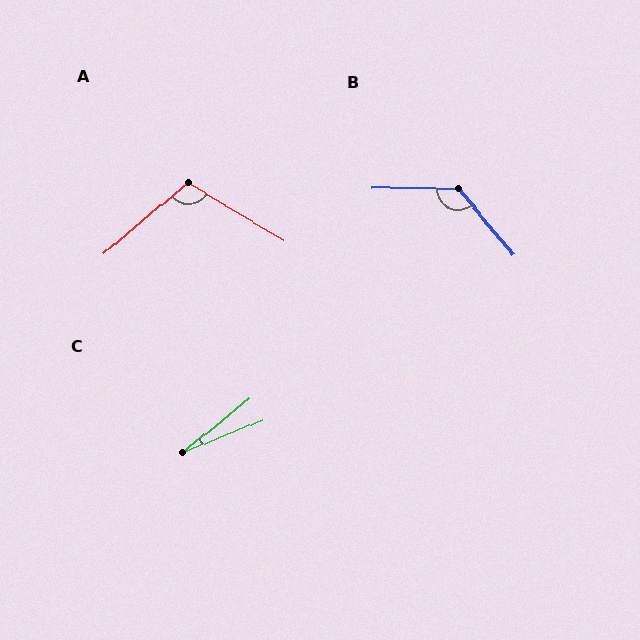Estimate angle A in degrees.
Approximately 109 degrees.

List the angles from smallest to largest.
C (16°), A (109°), B (130°).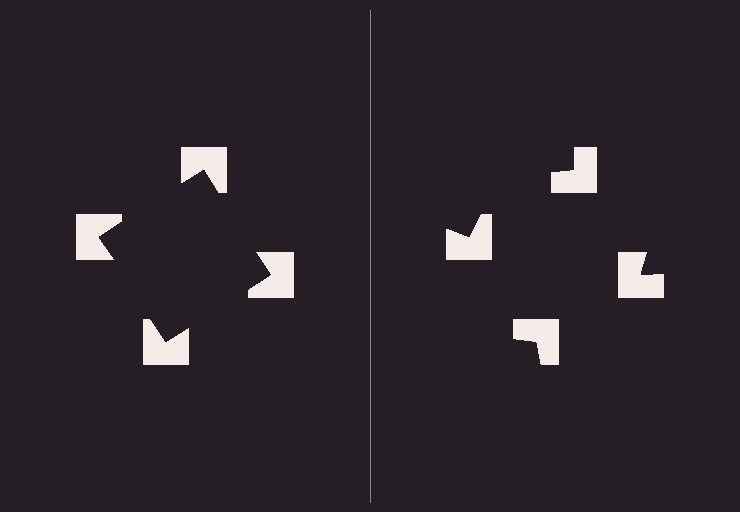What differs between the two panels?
The notched squares are positioned identically on both sides; only the wedge orientations differ. On the left they align to a square; on the right they are misaligned.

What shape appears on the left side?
An illusory square.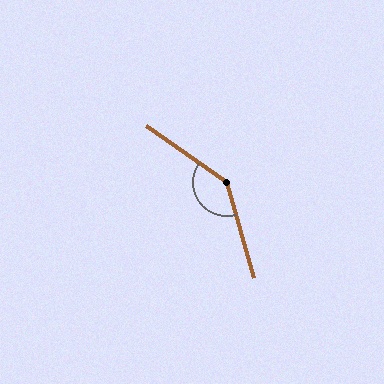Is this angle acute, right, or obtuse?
It is obtuse.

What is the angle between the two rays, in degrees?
Approximately 141 degrees.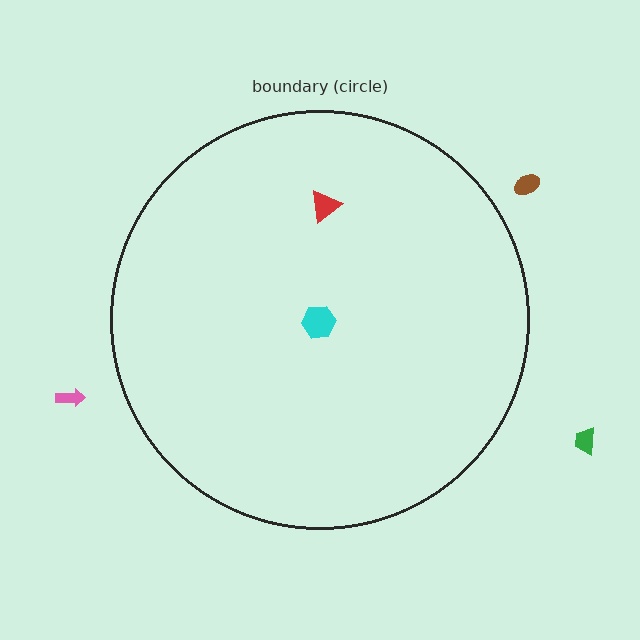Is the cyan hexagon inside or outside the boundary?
Inside.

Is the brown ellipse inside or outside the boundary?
Outside.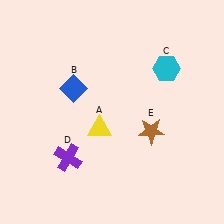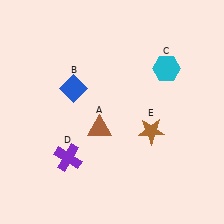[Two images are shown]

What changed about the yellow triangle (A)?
In Image 1, A is yellow. In Image 2, it changed to brown.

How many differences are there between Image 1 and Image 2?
There is 1 difference between the two images.